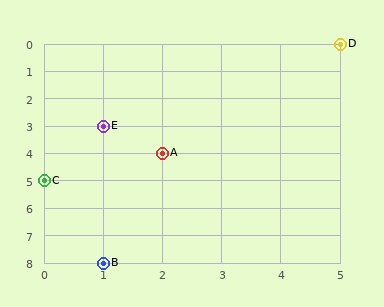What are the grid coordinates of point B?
Point B is at grid coordinates (1, 8).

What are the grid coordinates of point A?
Point A is at grid coordinates (2, 4).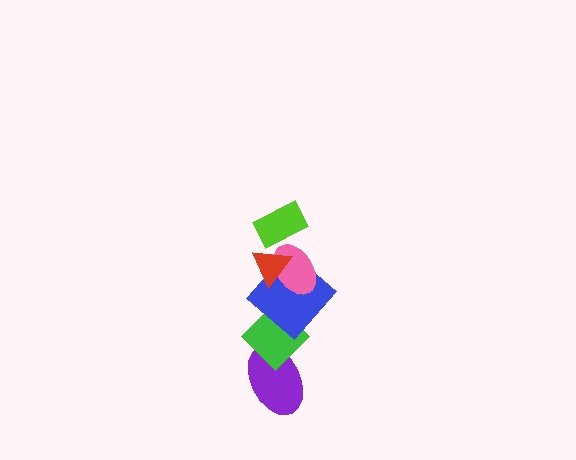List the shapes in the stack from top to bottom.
From top to bottom: the lime rectangle, the red triangle, the pink ellipse, the blue diamond, the green diamond, the purple ellipse.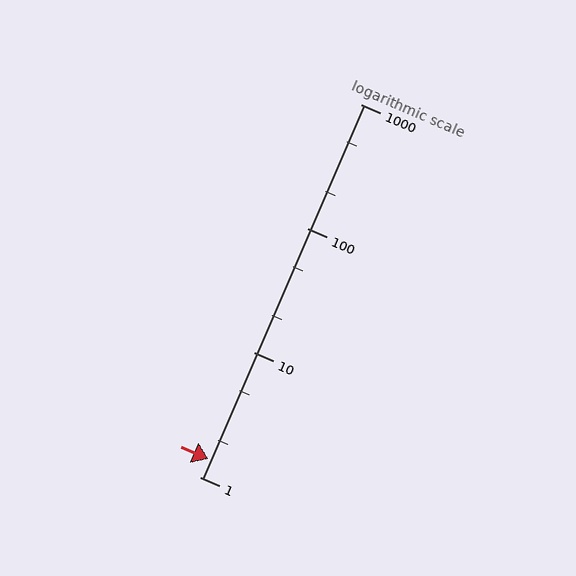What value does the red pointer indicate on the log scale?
The pointer indicates approximately 1.4.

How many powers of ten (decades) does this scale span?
The scale spans 3 decades, from 1 to 1000.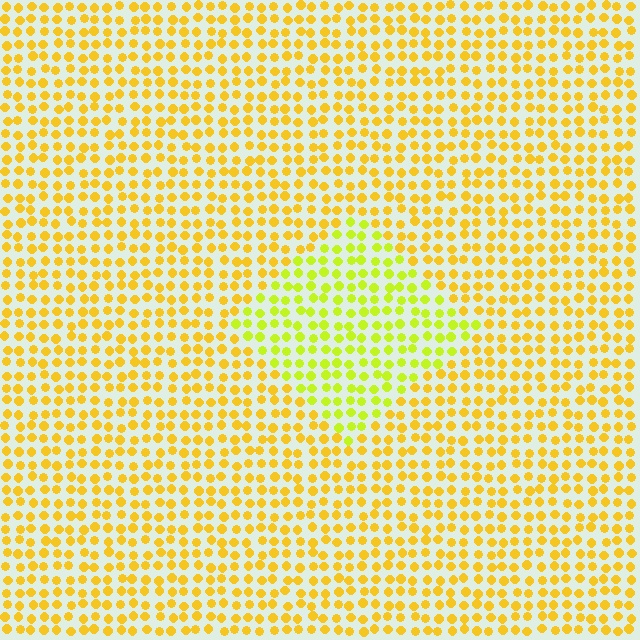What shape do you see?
I see a diamond.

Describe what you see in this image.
The image is filled with small yellow elements in a uniform arrangement. A diamond-shaped region is visible where the elements are tinted to a slightly different hue, forming a subtle color boundary.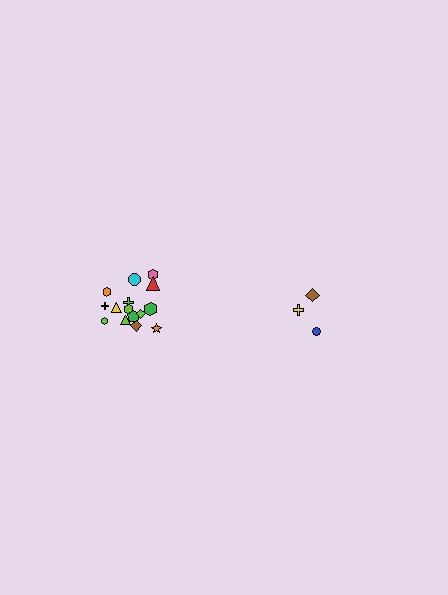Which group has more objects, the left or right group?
The left group.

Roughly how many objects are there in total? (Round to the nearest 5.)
Roughly 20 objects in total.